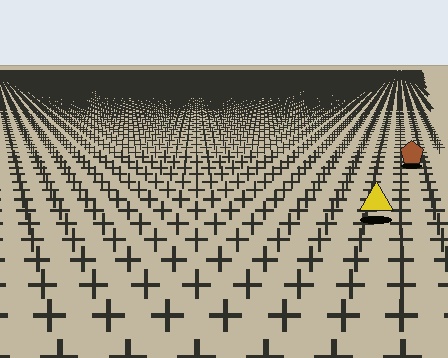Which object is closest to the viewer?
The yellow triangle is closest. The texture marks near it are larger and more spread out.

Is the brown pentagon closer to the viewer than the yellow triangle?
No. The yellow triangle is closer — you can tell from the texture gradient: the ground texture is coarser near it.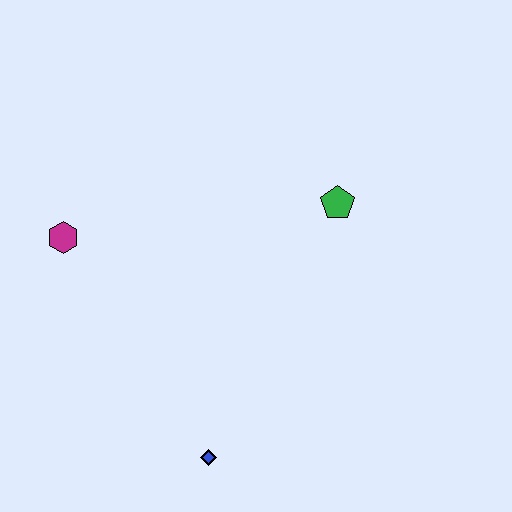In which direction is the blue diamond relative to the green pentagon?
The blue diamond is below the green pentagon.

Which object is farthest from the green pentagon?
The blue diamond is farthest from the green pentagon.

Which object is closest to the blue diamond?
The magenta hexagon is closest to the blue diamond.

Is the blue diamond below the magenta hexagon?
Yes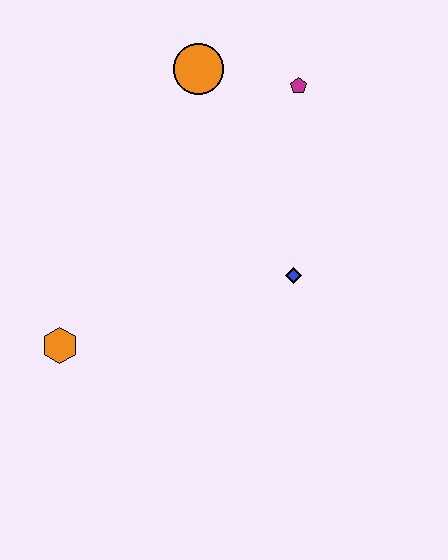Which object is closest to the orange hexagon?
The blue diamond is closest to the orange hexagon.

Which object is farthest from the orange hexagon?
The magenta pentagon is farthest from the orange hexagon.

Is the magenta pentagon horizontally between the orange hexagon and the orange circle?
No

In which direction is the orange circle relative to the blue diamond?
The orange circle is above the blue diamond.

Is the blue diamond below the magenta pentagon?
Yes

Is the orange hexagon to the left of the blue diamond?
Yes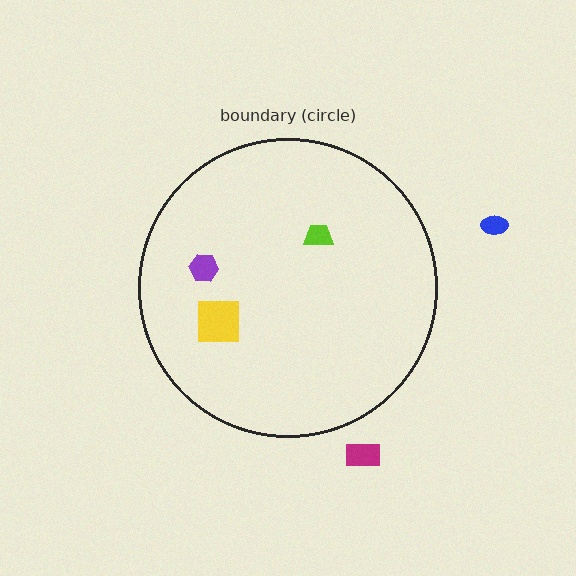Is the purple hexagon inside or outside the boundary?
Inside.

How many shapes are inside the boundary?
3 inside, 2 outside.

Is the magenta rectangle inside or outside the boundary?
Outside.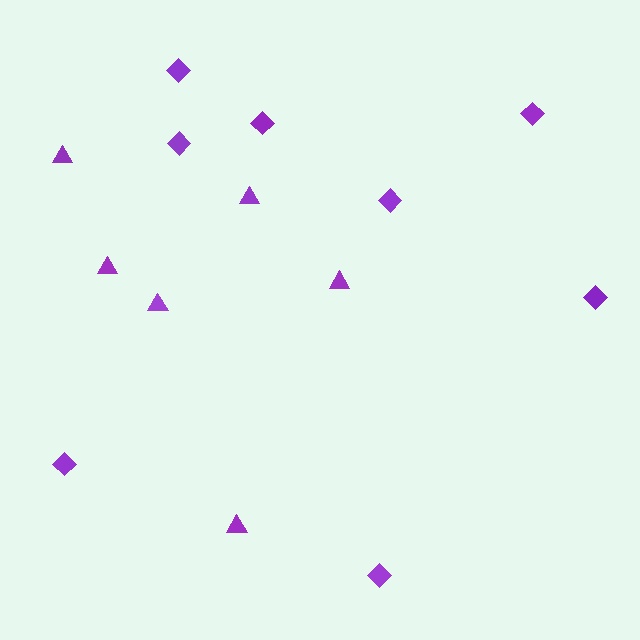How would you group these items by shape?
There are 2 groups: one group of triangles (6) and one group of diamonds (8).